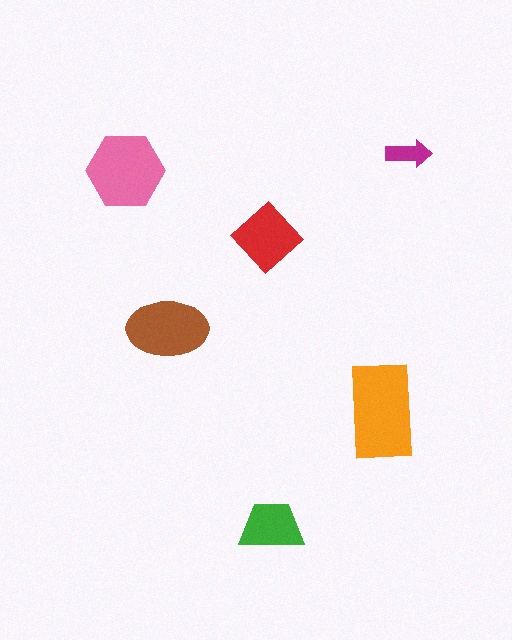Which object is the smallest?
The magenta arrow.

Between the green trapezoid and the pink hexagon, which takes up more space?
The pink hexagon.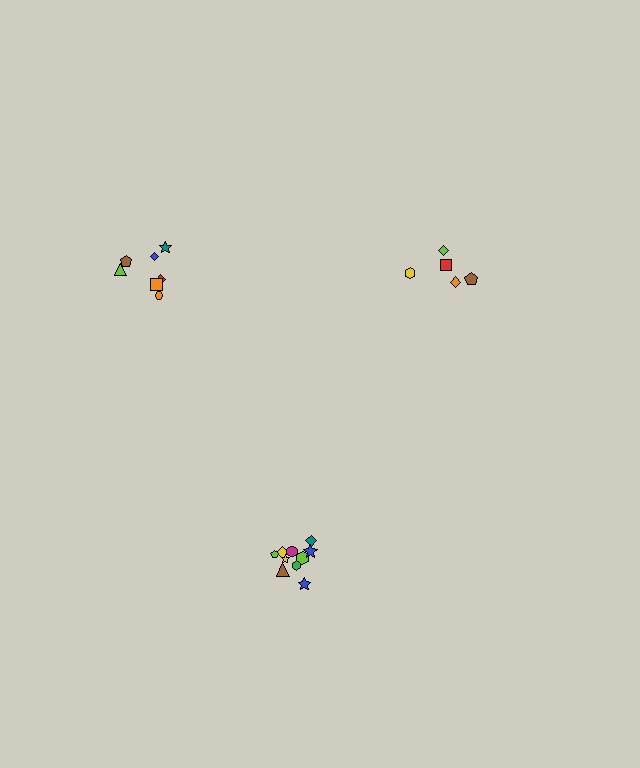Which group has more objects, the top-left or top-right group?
The top-left group.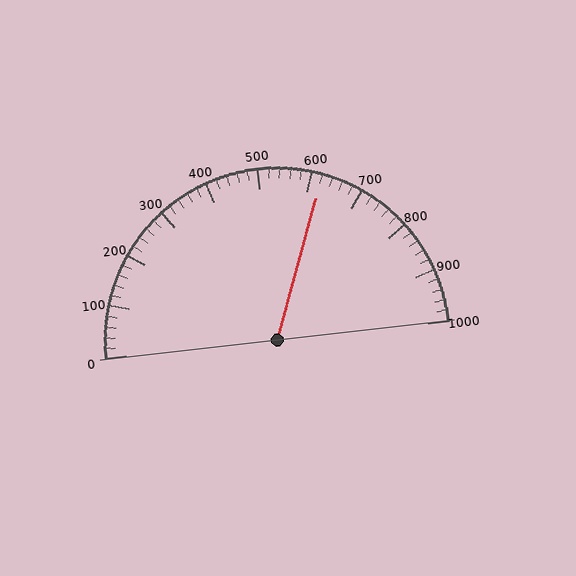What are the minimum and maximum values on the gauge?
The gauge ranges from 0 to 1000.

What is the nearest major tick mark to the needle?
The nearest major tick mark is 600.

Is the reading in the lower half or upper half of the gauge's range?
The reading is in the upper half of the range (0 to 1000).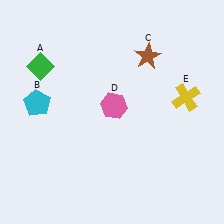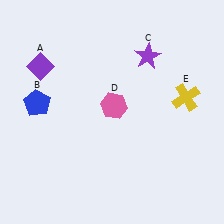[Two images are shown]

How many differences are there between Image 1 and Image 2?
There are 3 differences between the two images.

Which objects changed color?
A changed from green to purple. B changed from cyan to blue. C changed from brown to purple.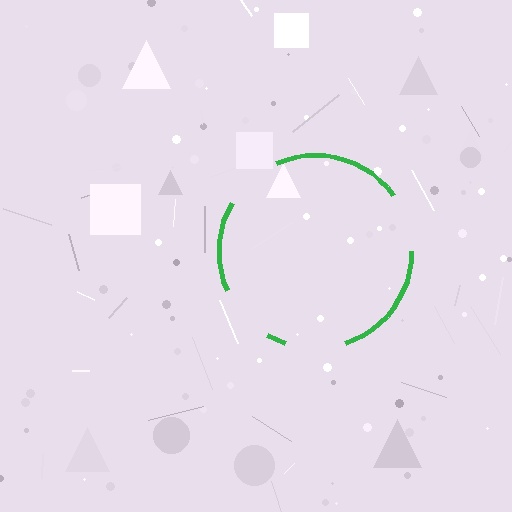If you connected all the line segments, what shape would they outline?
They would outline a circle.